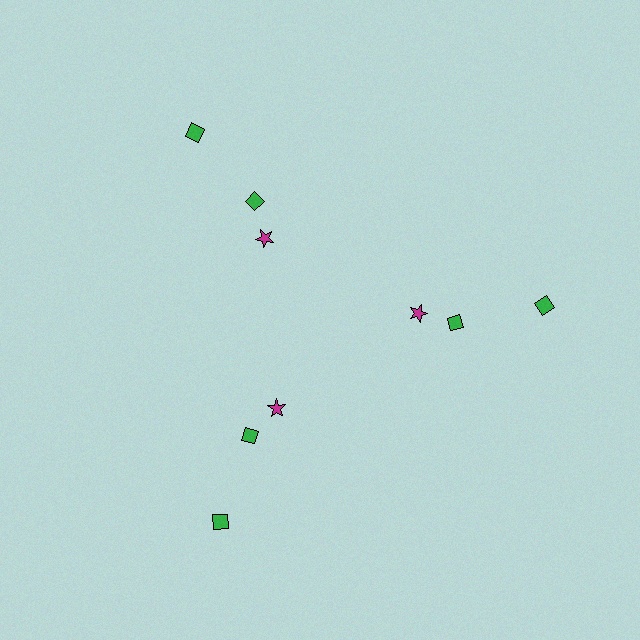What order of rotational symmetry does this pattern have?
This pattern has 3-fold rotational symmetry.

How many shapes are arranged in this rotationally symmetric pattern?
There are 9 shapes, arranged in 3 groups of 3.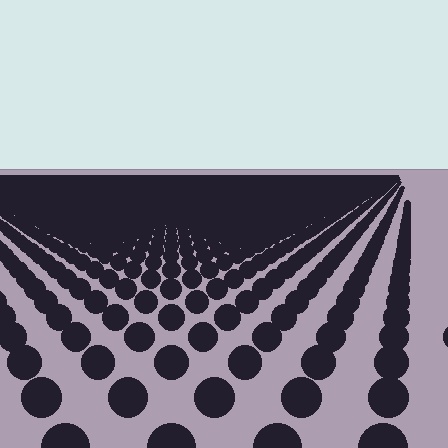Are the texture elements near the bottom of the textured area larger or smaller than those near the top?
Larger. Near the bottom, elements are closer to the viewer and appear at a bigger on-screen size.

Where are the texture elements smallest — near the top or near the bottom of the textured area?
Near the top.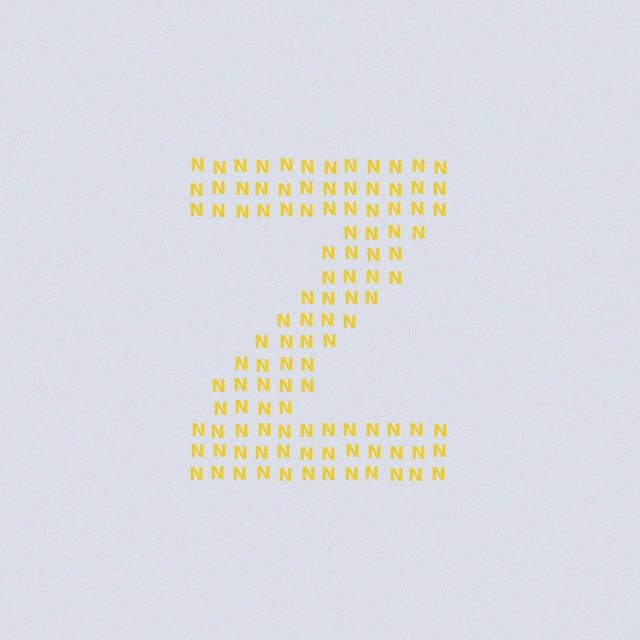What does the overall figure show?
The overall figure shows the letter Z.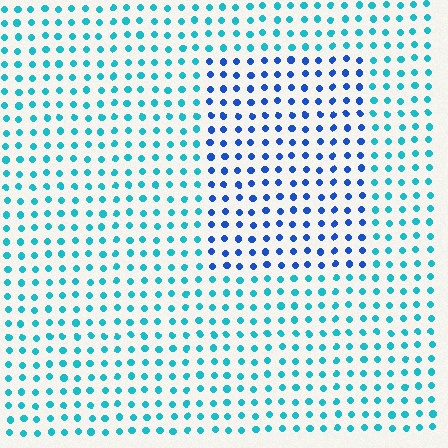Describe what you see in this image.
The image is filled with small cyan elements in a uniform arrangement. A rectangle-shaped region is visible where the elements are tinted to a slightly different hue, forming a subtle color boundary.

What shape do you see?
I see a rectangle.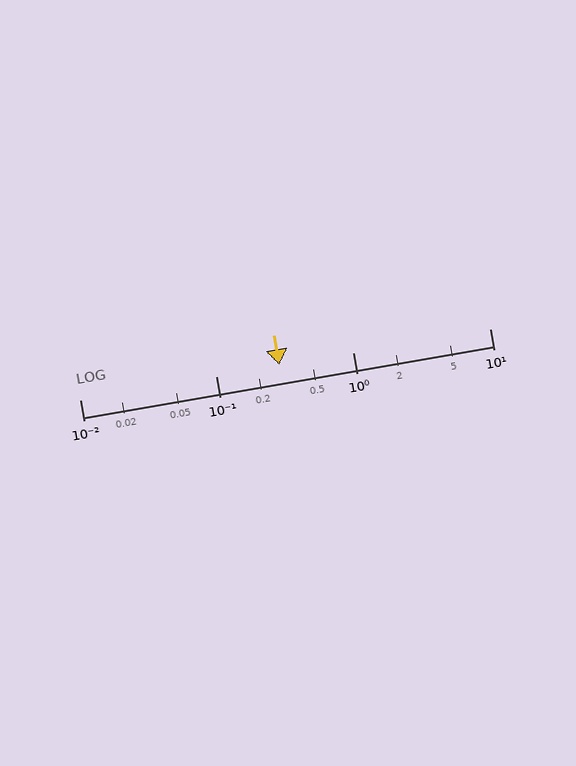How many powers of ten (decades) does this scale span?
The scale spans 3 decades, from 0.01 to 10.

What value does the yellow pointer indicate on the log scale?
The pointer indicates approximately 0.29.